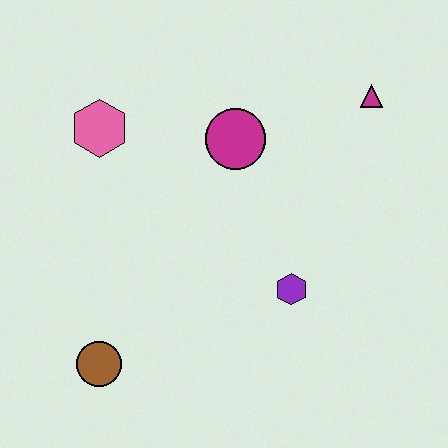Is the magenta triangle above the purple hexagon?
Yes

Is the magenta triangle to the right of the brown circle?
Yes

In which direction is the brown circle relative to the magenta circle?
The brown circle is below the magenta circle.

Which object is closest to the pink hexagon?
The magenta circle is closest to the pink hexagon.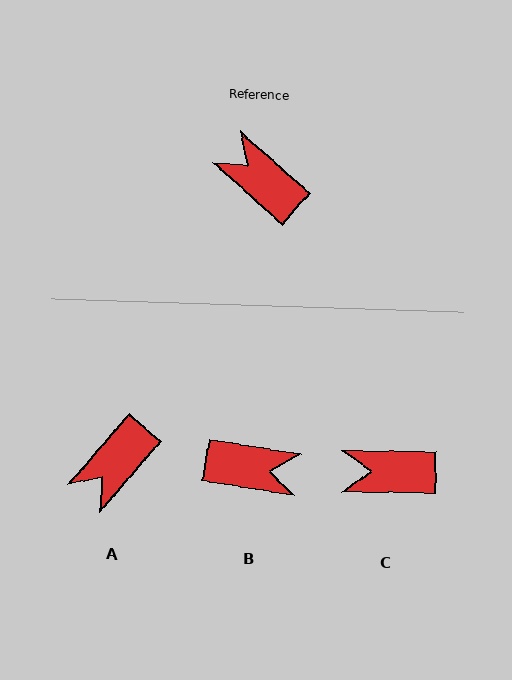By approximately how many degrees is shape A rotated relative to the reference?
Approximately 91 degrees counter-clockwise.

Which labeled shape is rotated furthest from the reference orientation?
B, about 147 degrees away.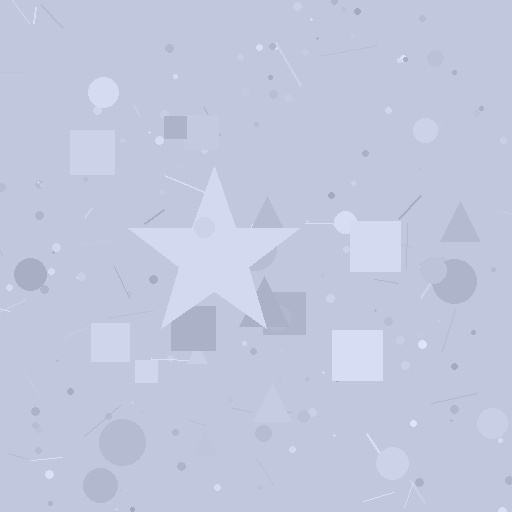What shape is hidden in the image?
A star is hidden in the image.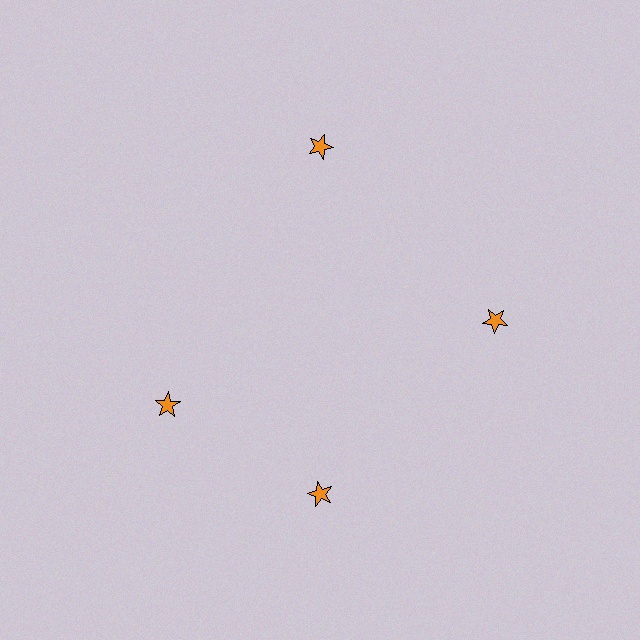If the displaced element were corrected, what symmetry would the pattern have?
It would have 4-fold rotational symmetry — the pattern would map onto itself every 90 degrees.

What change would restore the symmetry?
The symmetry would be restored by rotating it back into even spacing with its neighbors so that all 4 stars sit at equal angles and equal distance from the center.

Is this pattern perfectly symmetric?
No. The 4 orange stars are arranged in a ring, but one element near the 9 o'clock position is rotated out of alignment along the ring, breaking the 4-fold rotational symmetry.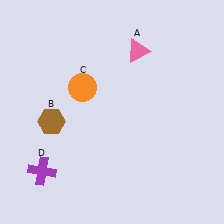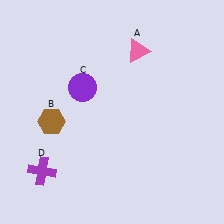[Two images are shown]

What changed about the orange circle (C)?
In Image 1, C is orange. In Image 2, it changed to purple.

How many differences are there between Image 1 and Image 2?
There is 1 difference between the two images.